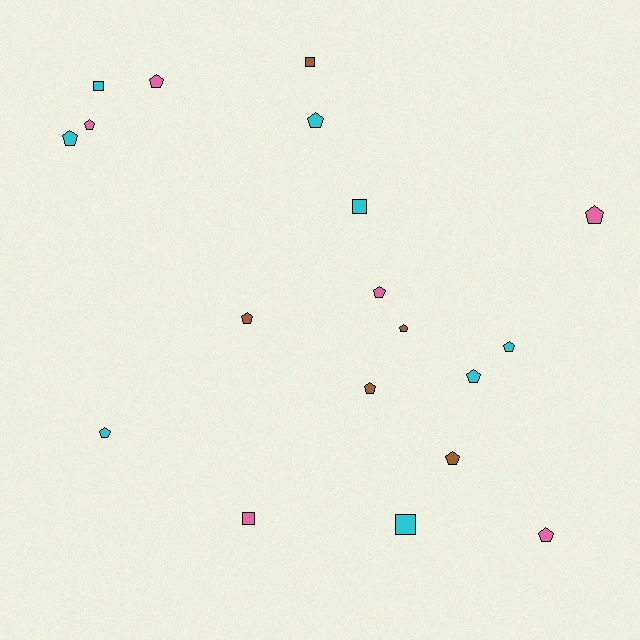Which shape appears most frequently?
Pentagon, with 14 objects.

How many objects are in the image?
There are 19 objects.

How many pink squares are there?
There is 1 pink square.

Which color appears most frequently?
Cyan, with 8 objects.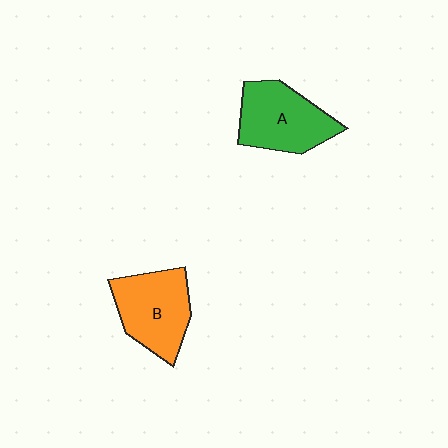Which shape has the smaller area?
Shape B (orange).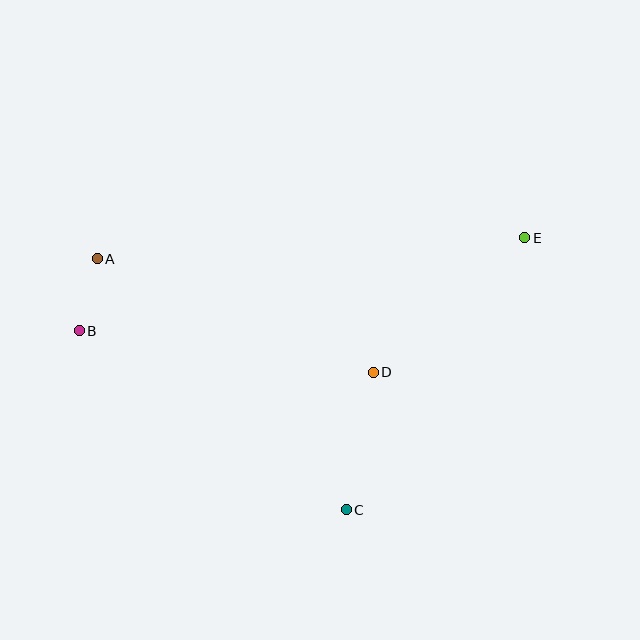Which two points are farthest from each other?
Points B and E are farthest from each other.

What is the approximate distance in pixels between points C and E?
The distance between C and E is approximately 325 pixels.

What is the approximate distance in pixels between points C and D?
The distance between C and D is approximately 140 pixels.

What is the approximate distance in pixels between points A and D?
The distance between A and D is approximately 298 pixels.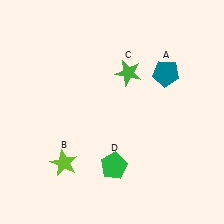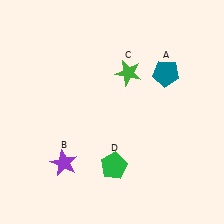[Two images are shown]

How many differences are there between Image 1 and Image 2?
There is 1 difference between the two images.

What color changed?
The star (B) changed from lime in Image 1 to purple in Image 2.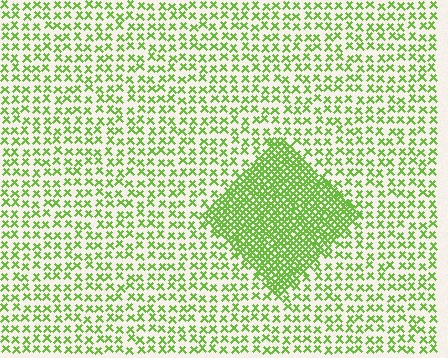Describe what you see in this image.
The image contains small lime elements arranged at two different densities. A diamond-shaped region is visible where the elements are more densely packed than the surrounding area.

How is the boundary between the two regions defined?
The boundary is defined by a change in element density (approximately 2.8x ratio). All elements are the same color, size, and shape.